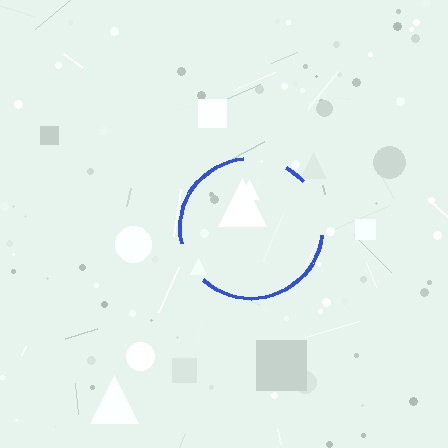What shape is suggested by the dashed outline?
The dashed outline suggests a circle.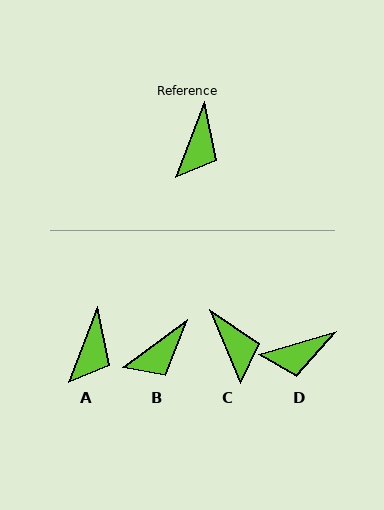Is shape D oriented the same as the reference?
No, it is off by about 52 degrees.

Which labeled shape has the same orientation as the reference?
A.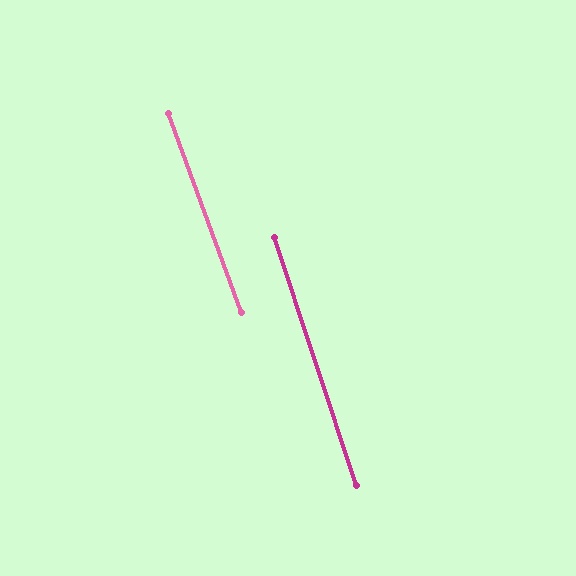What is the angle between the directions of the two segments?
Approximately 2 degrees.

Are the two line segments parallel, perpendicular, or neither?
Parallel — their directions differ by only 1.7°.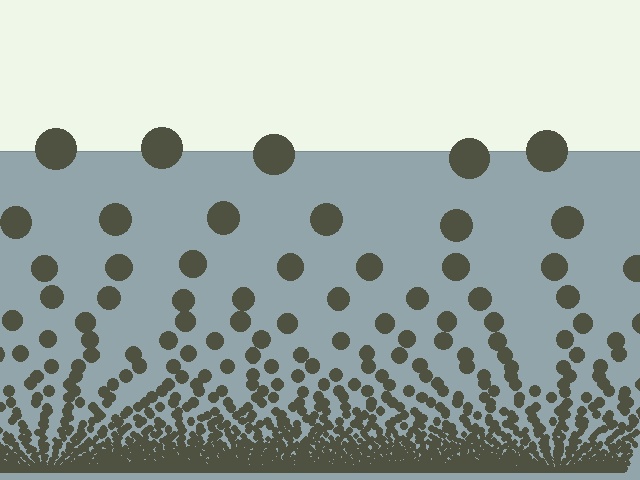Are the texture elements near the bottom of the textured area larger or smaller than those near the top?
Smaller. The gradient is inverted — elements near the bottom are smaller and denser.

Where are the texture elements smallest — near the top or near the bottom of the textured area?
Near the bottom.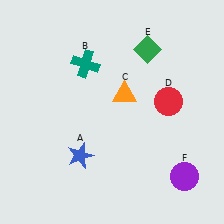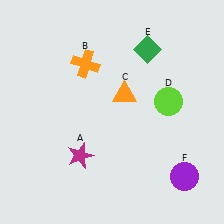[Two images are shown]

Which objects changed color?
A changed from blue to magenta. B changed from teal to orange. D changed from red to lime.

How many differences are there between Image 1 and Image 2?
There are 3 differences between the two images.